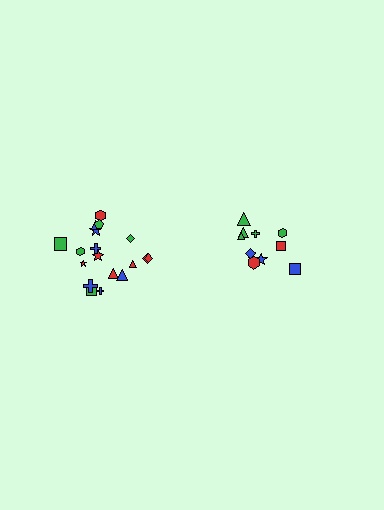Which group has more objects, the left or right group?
The left group.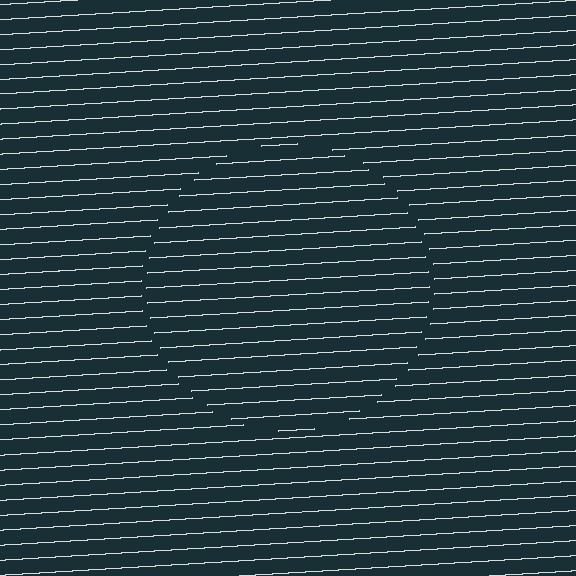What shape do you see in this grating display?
An illusory circle. The interior of the shape contains the same grating, shifted by half a period — the contour is defined by the phase discontinuity where line-ends from the inner and outer gratings abut.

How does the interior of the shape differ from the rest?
The interior of the shape contains the same grating, shifted by half a period — the contour is defined by the phase discontinuity where line-ends from the inner and outer gratings abut.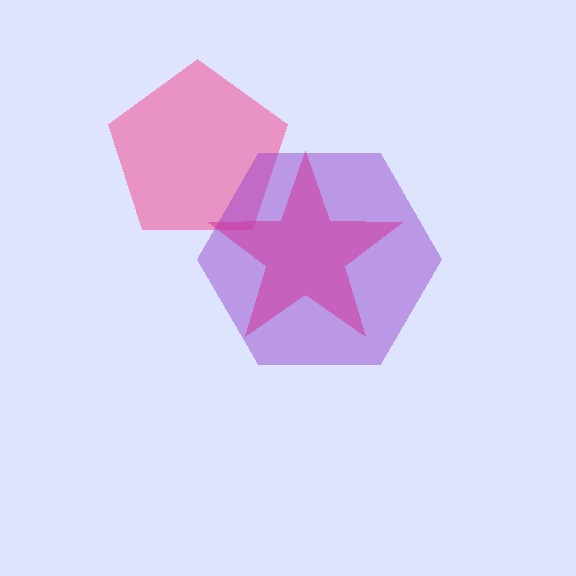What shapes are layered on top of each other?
The layered shapes are: a pink pentagon, a purple hexagon, a magenta star.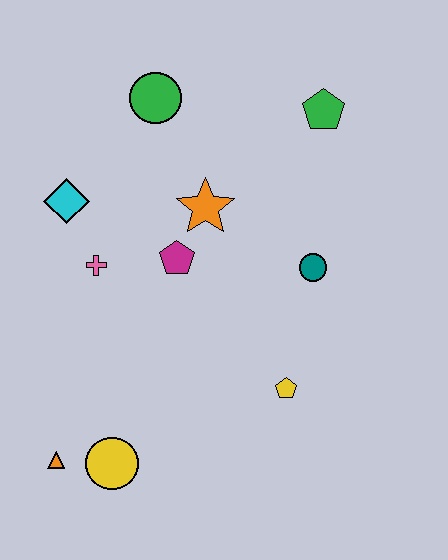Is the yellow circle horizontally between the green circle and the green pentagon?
No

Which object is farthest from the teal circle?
The orange triangle is farthest from the teal circle.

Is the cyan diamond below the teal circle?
No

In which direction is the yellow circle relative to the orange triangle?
The yellow circle is to the right of the orange triangle.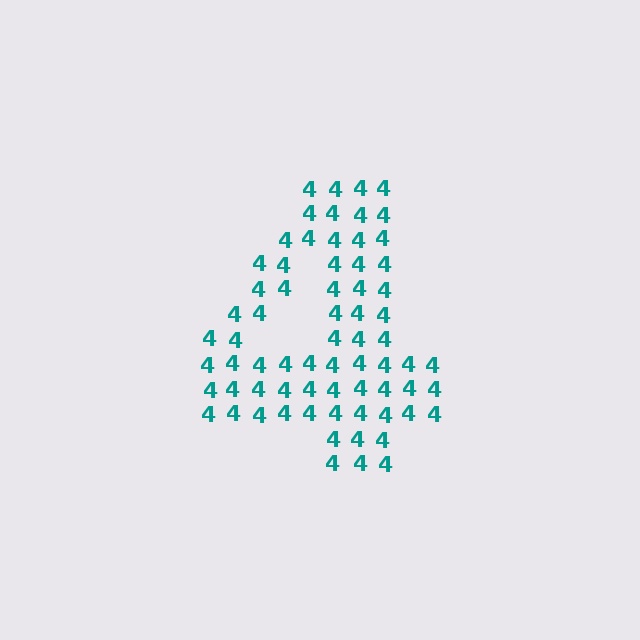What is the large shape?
The large shape is the digit 4.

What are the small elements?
The small elements are digit 4's.